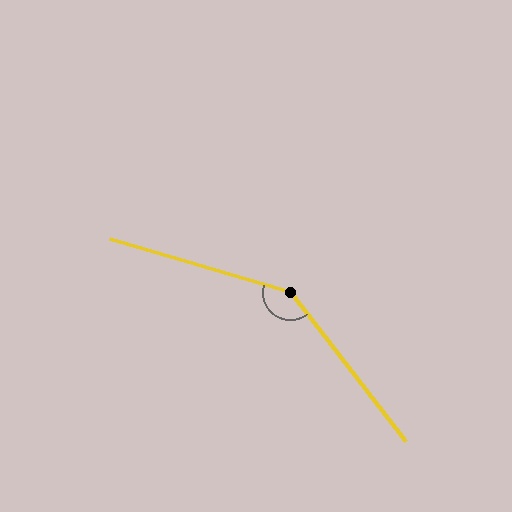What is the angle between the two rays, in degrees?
Approximately 144 degrees.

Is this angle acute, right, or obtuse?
It is obtuse.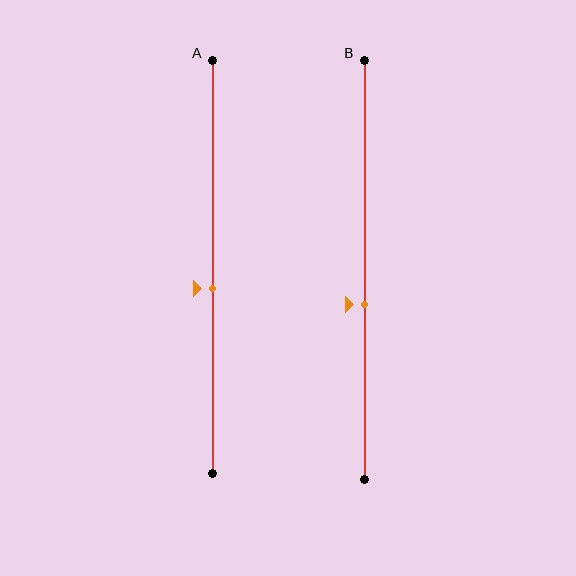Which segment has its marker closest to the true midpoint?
Segment A has its marker closest to the true midpoint.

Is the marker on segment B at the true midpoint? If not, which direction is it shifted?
No, the marker on segment B is shifted downward by about 8% of the segment length.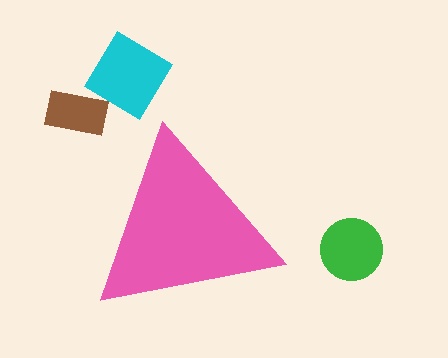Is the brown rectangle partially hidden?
No, the brown rectangle is fully visible.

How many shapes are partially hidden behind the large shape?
0 shapes are partially hidden.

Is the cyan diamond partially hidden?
No, the cyan diamond is fully visible.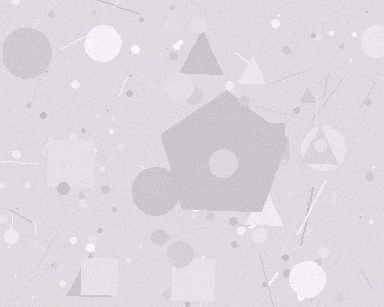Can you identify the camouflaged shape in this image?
The camouflaged shape is a pentagon.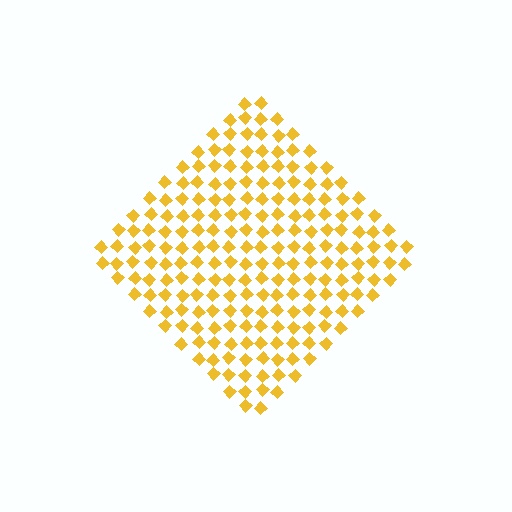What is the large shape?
The large shape is a diamond.